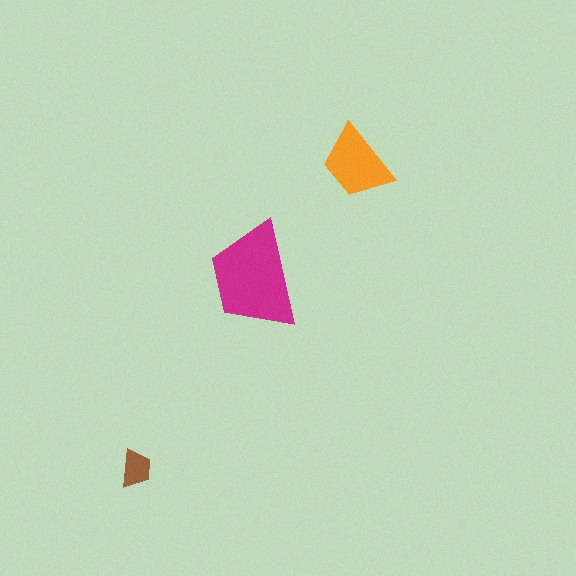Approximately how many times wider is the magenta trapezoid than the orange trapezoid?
About 1.5 times wider.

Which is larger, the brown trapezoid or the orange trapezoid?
The orange one.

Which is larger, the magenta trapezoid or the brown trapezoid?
The magenta one.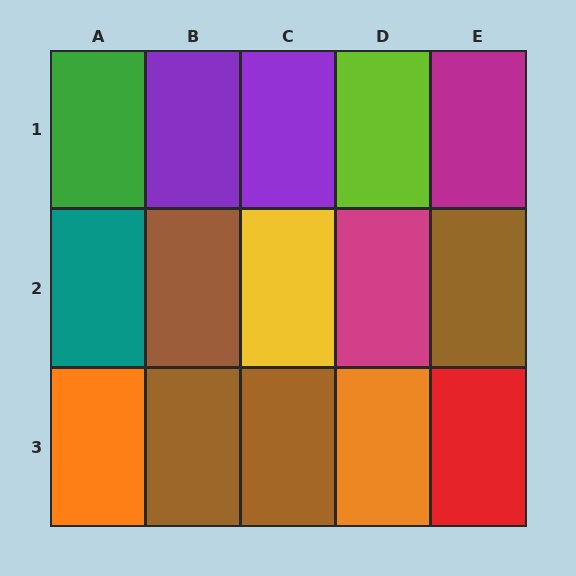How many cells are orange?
2 cells are orange.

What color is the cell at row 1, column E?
Magenta.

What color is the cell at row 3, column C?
Brown.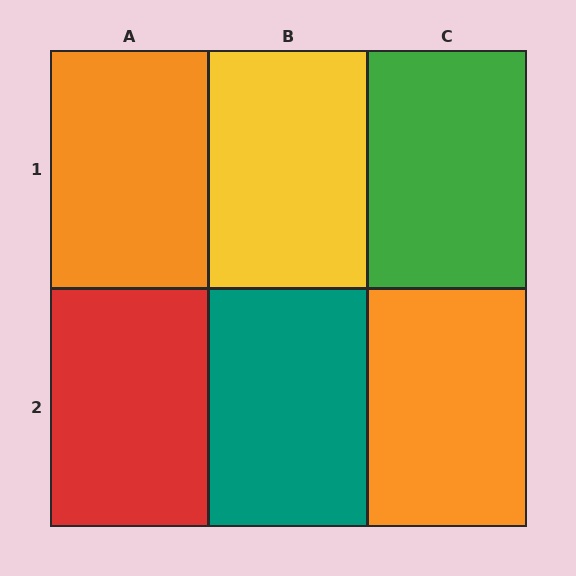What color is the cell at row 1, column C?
Green.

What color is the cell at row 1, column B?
Yellow.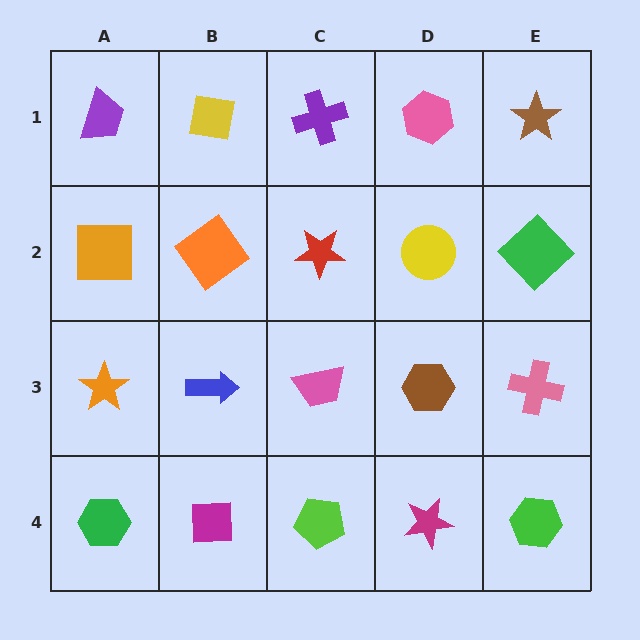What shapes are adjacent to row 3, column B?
An orange diamond (row 2, column B), a magenta square (row 4, column B), an orange star (row 3, column A), a pink trapezoid (row 3, column C).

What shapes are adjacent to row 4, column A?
An orange star (row 3, column A), a magenta square (row 4, column B).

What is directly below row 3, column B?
A magenta square.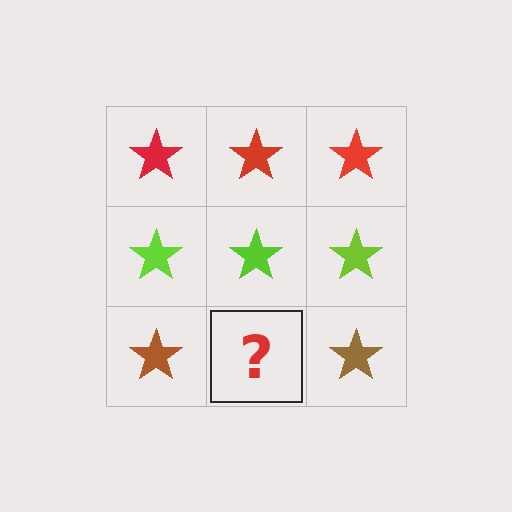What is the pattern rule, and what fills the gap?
The rule is that each row has a consistent color. The gap should be filled with a brown star.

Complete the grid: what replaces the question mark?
The question mark should be replaced with a brown star.